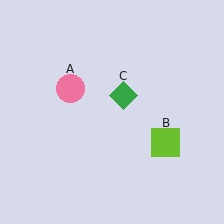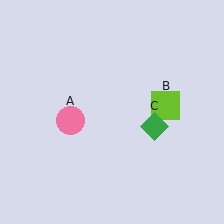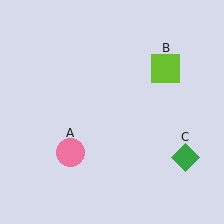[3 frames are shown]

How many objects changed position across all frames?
3 objects changed position: pink circle (object A), lime square (object B), green diamond (object C).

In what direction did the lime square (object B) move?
The lime square (object B) moved up.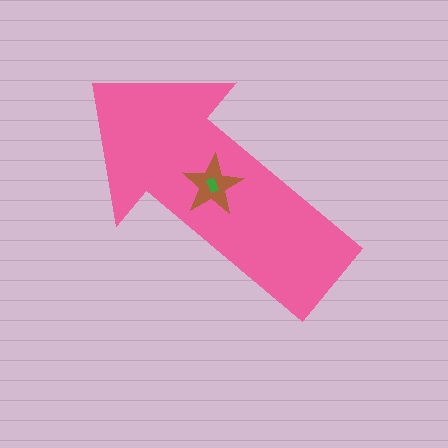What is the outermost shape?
The pink arrow.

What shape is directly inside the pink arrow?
The brown star.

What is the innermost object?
The green rectangle.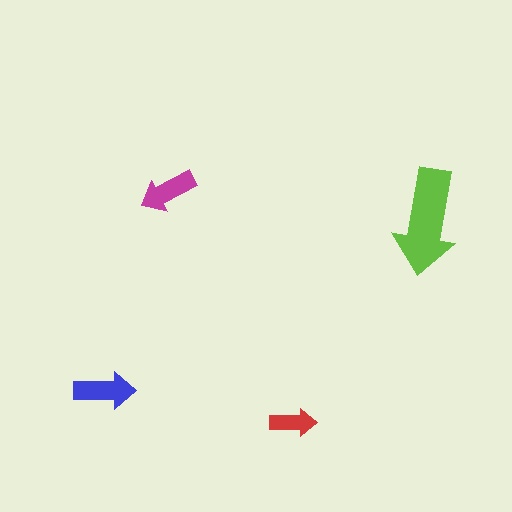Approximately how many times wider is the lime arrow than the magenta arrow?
About 2 times wider.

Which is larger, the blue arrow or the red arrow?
The blue one.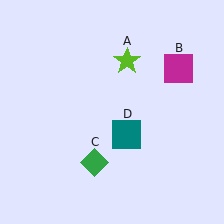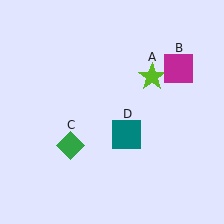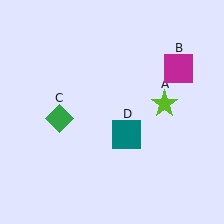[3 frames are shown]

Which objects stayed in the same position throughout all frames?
Magenta square (object B) and teal square (object D) remained stationary.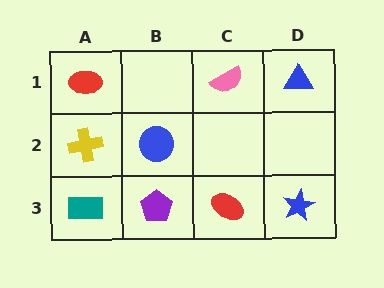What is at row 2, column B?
A blue circle.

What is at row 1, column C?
A pink semicircle.